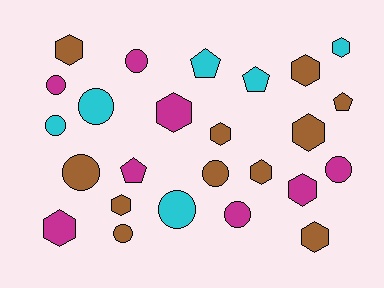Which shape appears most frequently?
Hexagon, with 11 objects.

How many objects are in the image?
There are 25 objects.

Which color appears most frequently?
Brown, with 11 objects.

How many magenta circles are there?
There are 4 magenta circles.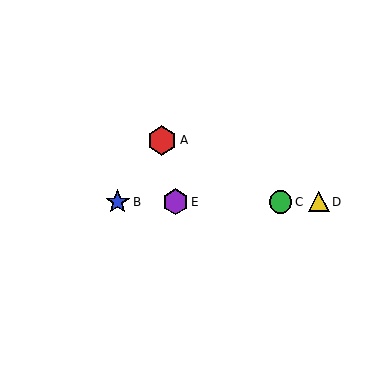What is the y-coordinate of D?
Object D is at y≈202.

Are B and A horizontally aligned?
No, B is at y≈202 and A is at y≈140.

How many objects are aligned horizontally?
4 objects (B, C, D, E) are aligned horizontally.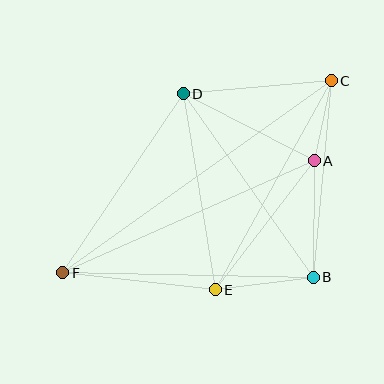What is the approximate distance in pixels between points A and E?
The distance between A and E is approximately 163 pixels.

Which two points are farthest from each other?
Points C and F are farthest from each other.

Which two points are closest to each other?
Points A and C are closest to each other.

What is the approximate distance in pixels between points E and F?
The distance between E and F is approximately 154 pixels.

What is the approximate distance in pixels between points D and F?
The distance between D and F is approximately 216 pixels.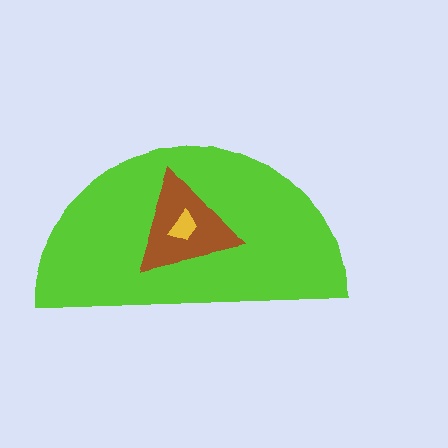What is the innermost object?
The yellow trapezoid.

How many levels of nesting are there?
3.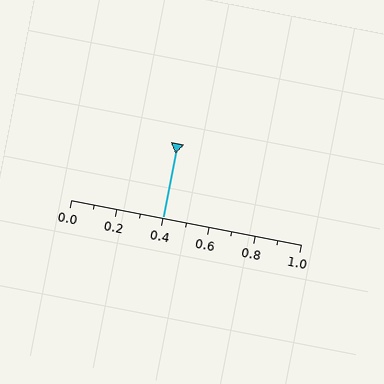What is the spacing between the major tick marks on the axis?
The major ticks are spaced 0.2 apart.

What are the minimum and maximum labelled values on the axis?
The axis runs from 0.0 to 1.0.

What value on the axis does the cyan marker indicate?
The marker indicates approximately 0.4.